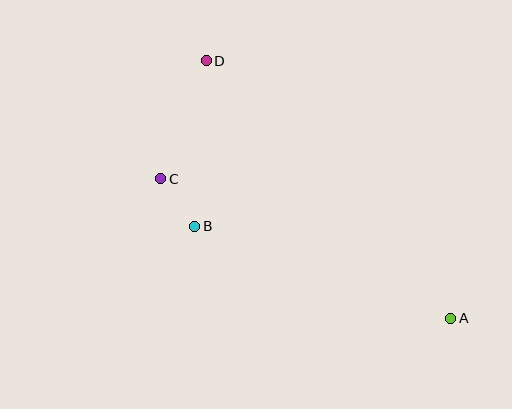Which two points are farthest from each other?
Points A and D are farthest from each other.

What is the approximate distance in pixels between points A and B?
The distance between A and B is approximately 272 pixels.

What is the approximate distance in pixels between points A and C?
The distance between A and C is approximately 322 pixels.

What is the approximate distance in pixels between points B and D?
The distance between B and D is approximately 166 pixels.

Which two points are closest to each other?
Points B and C are closest to each other.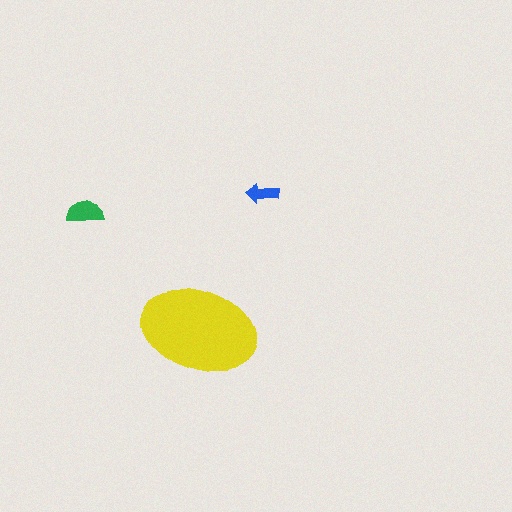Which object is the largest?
The yellow ellipse.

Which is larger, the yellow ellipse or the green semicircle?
The yellow ellipse.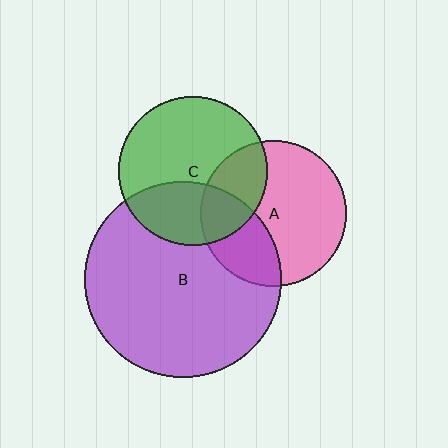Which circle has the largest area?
Circle B (purple).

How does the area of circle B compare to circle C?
Approximately 1.8 times.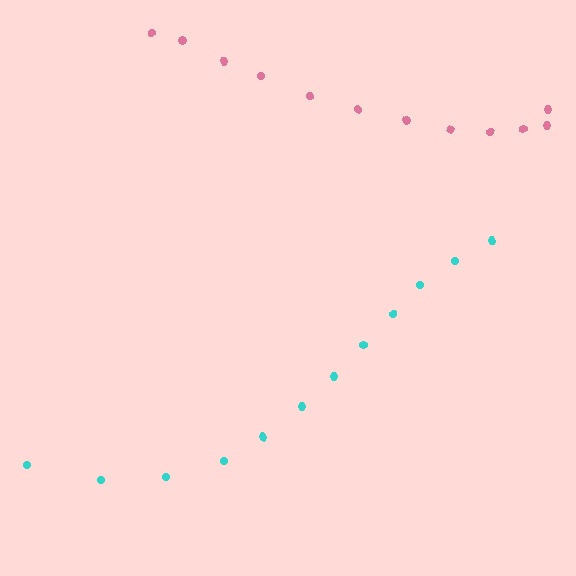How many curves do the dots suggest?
There are 2 distinct paths.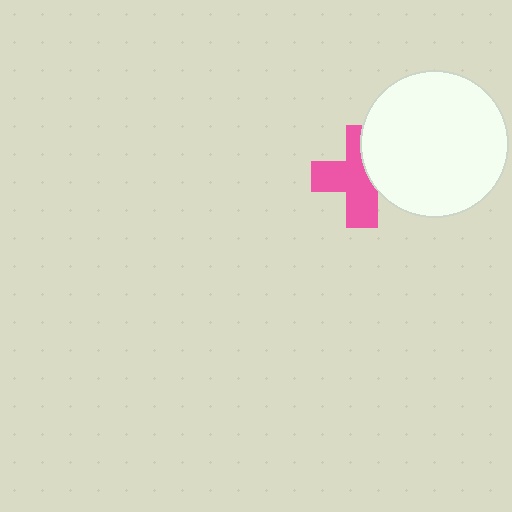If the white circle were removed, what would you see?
You would see the complete pink cross.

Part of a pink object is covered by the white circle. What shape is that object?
It is a cross.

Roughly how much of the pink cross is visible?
About half of it is visible (roughly 63%).